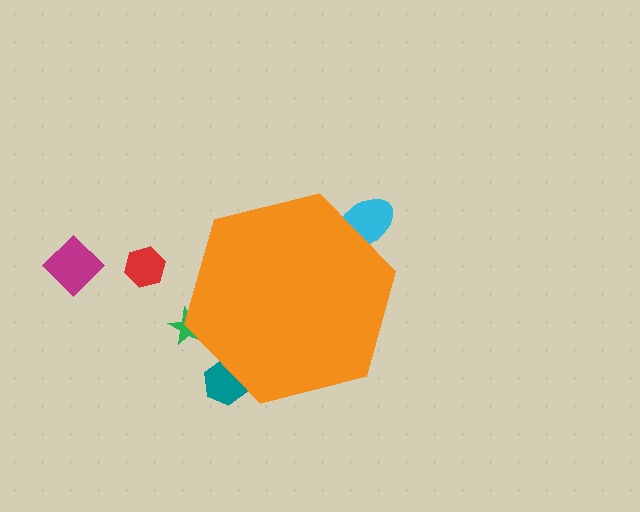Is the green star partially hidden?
Yes, the green star is partially hidden behind the orange hexagon.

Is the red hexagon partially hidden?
No, the red hexagon is fully visible.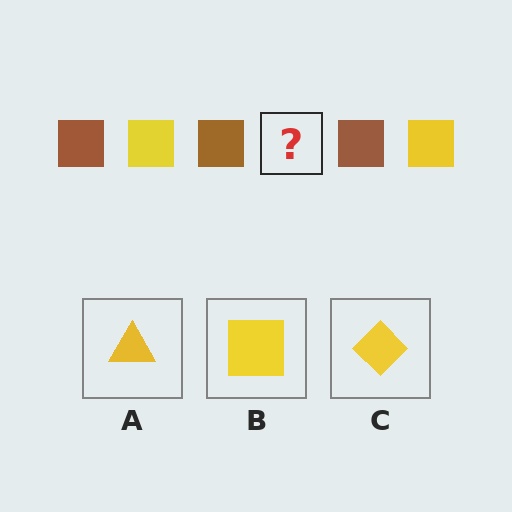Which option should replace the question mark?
Option B.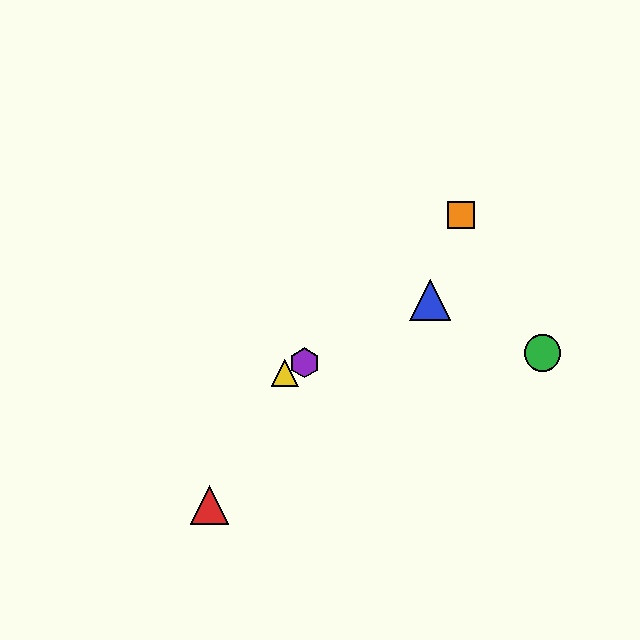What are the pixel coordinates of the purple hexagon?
The purple hexagon is at (305, 363).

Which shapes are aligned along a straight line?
The blue triangle, the yellow triangle, the purple hexagon are aligned along a straight line.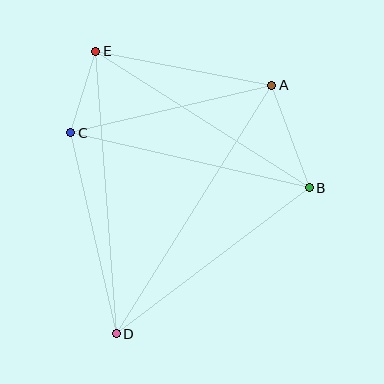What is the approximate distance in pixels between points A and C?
The distance between A and C is approximately 207 pixels.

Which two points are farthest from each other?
Points A and D are farthest from each other.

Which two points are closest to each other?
Points C and E are closest to each other.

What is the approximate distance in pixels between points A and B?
The distance between A and B is approximately 110 pixels.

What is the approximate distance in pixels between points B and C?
The distance between B and C is approximately 245 pixels.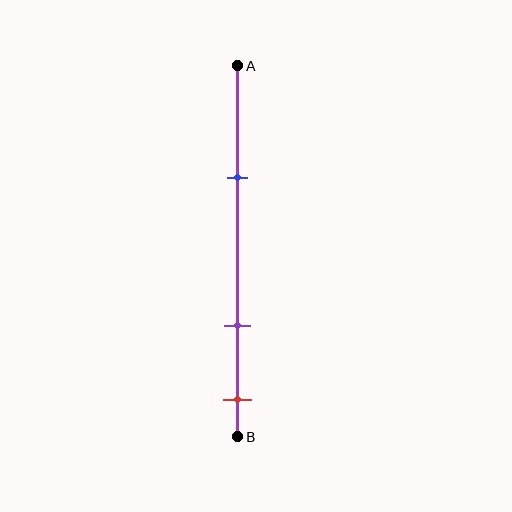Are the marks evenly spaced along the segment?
No, the marks are not evenly spaced.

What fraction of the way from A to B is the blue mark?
The blue mark is approximately 30% (0.3) of the way from A to B.